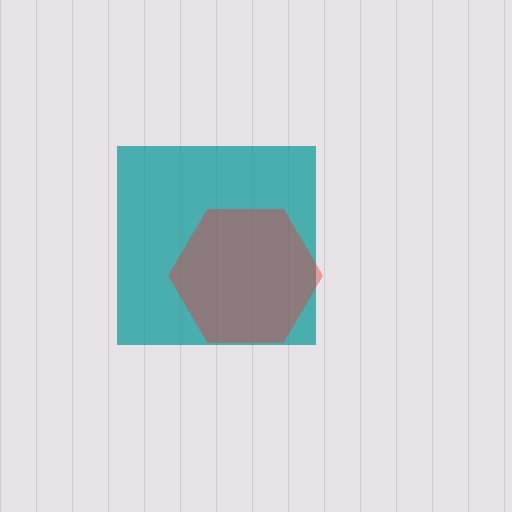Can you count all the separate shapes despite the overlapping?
Yes, there are 2 separate shapes.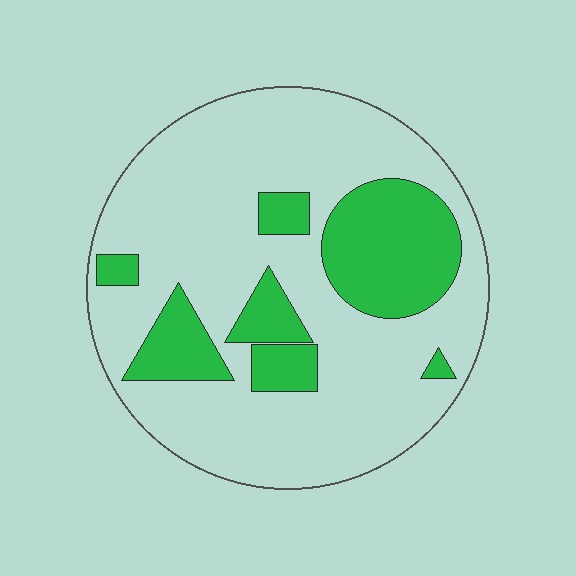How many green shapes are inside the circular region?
7.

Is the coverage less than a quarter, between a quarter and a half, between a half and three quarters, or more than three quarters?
Between a quarter and a half.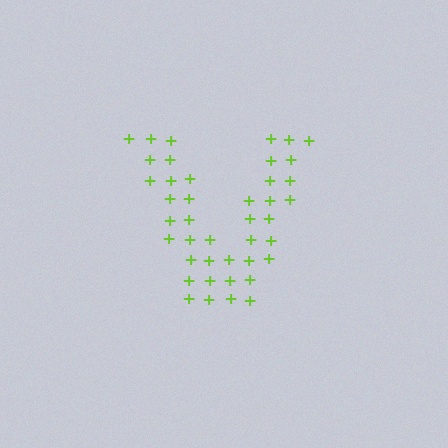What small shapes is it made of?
It is made of small plus signs.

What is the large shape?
The large shape is the letter V.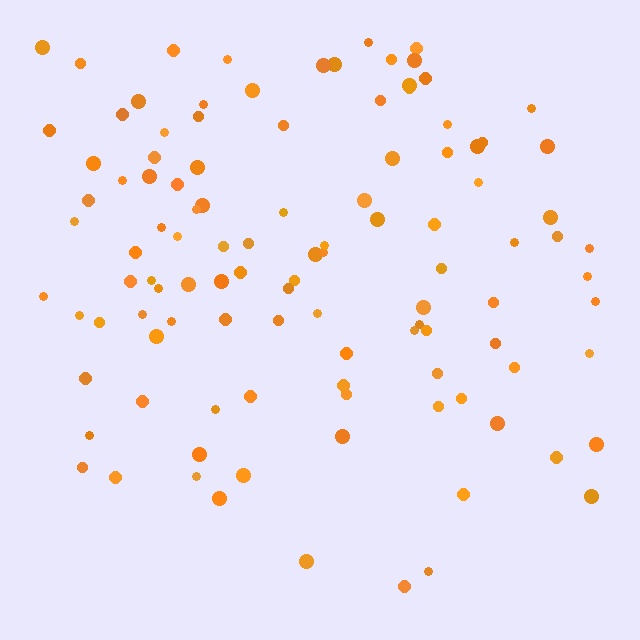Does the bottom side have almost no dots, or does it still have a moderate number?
Still a moderate number, just noticeably fewer than the top.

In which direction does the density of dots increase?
From bottom to top, with the top side densest.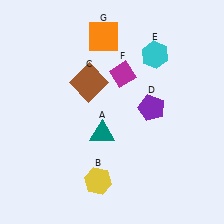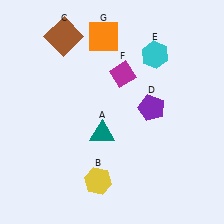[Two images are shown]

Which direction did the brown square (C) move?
The brown square (C) moved up.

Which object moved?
The brown square (C) moved up.